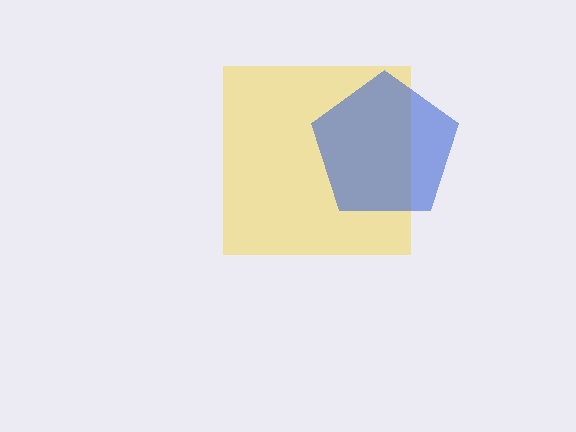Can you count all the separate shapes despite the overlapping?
Yes, there are 2 separate shapes.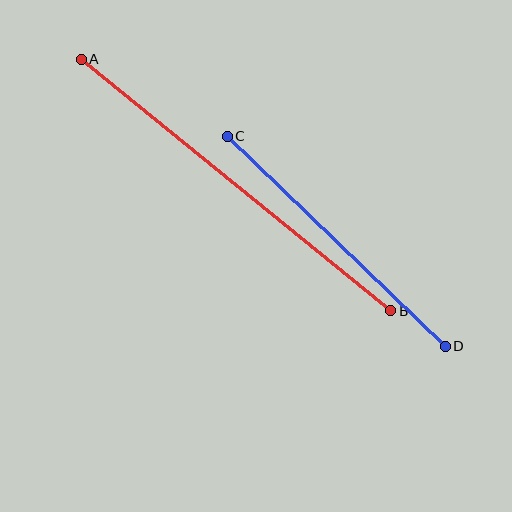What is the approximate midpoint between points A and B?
The midpoint is at approximately (236, 185) pixels.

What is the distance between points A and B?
The distance is approximately 399 pixels.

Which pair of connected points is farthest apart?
Points A and B are farthest apart.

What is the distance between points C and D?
The distance is approximately 302 pixels.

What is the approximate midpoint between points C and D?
The midpoint is at approximately (336, 241) pixels.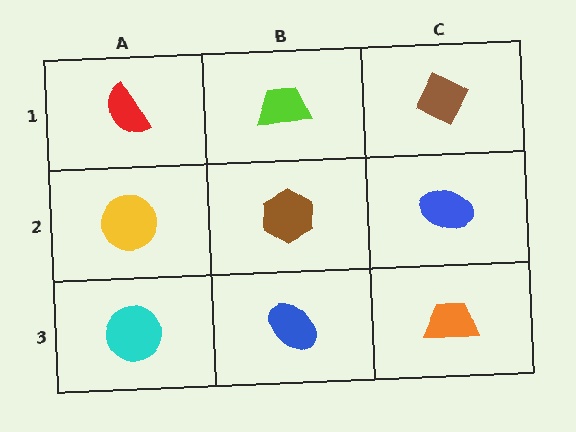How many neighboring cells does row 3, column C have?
2.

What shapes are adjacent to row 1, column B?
A brown hexagon (row 2, column B), a red semicircle (row 1, column A), a brown diamond (row 1, column C).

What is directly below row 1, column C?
A blue ellipse.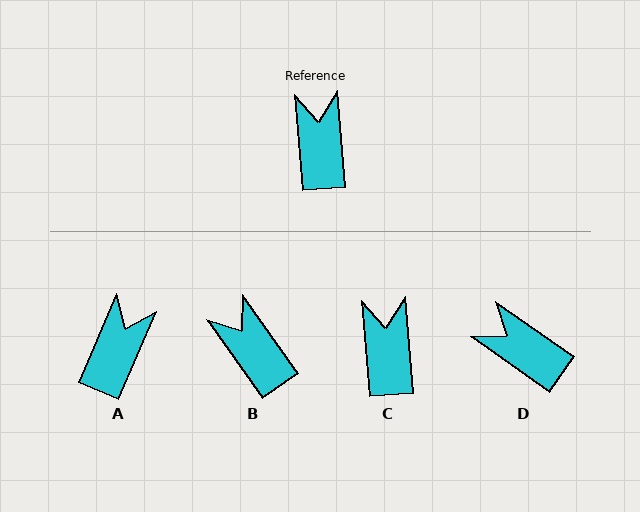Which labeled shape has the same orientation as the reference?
C.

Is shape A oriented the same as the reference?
No, it is off by about 29 degrees.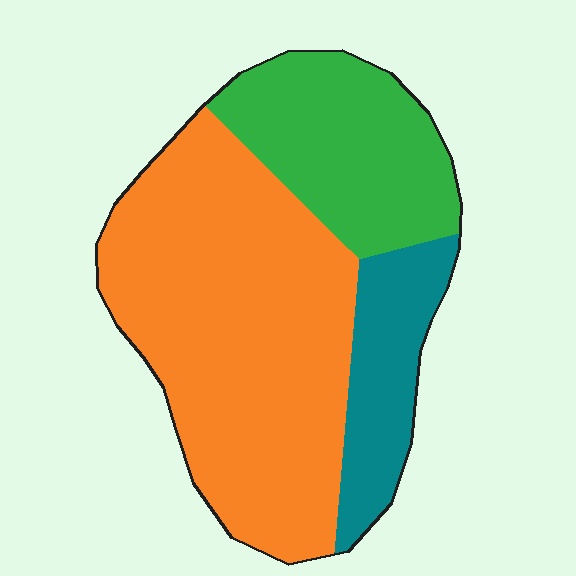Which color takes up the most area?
Orange, at roughly 60%.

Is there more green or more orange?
Orange.